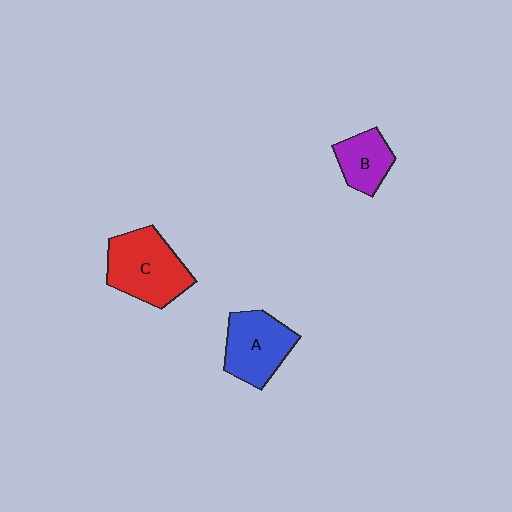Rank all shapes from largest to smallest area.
From largest to smallest: C (red), A (blue), B (purple).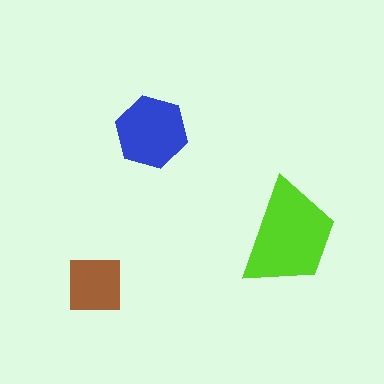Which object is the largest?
The lime trapezoid.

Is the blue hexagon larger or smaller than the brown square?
Larger.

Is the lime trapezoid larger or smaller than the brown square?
Larger.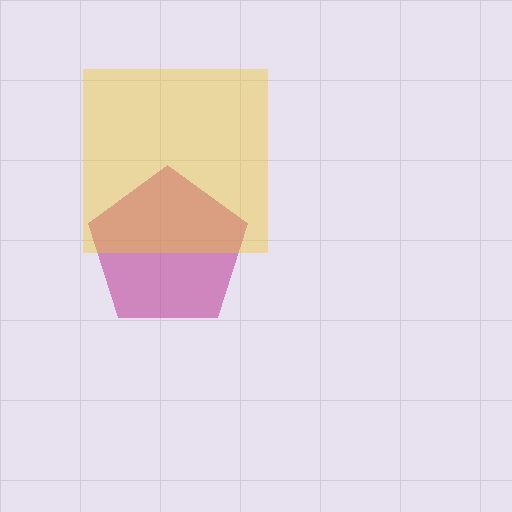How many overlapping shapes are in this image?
There are 2 overlapping shapes in the image.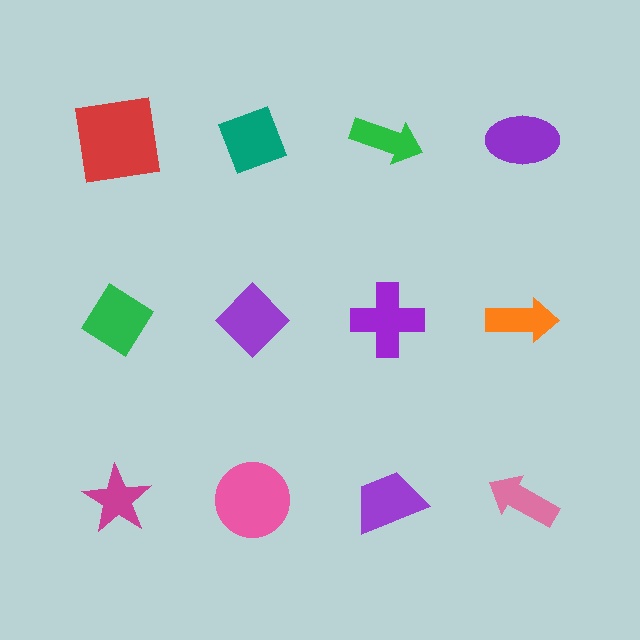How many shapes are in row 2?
4 shapes.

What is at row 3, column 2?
A pink circle.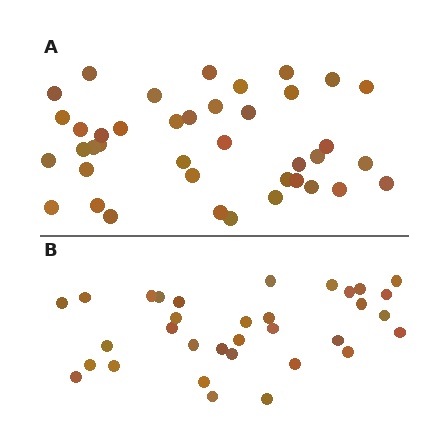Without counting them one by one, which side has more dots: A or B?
Region A (the top region) has more dots.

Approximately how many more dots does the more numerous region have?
Region A has roughly 8 or so more dots than region B.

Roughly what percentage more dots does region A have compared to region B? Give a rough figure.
About 20% more.